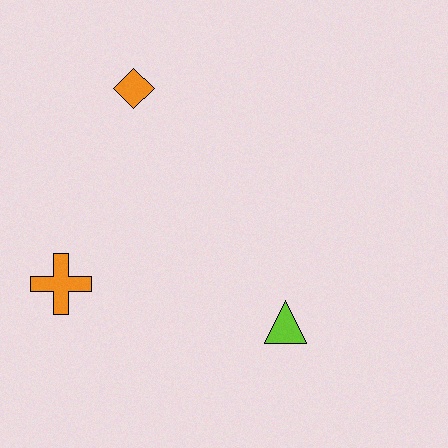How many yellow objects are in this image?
There are no yellow objects.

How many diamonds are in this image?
There is 1 diamond.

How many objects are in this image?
There are 3 objects.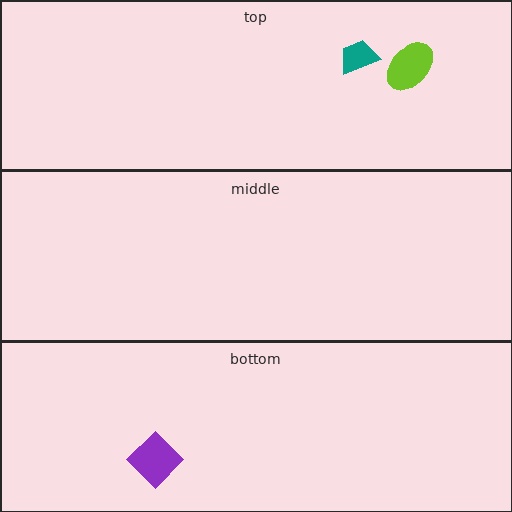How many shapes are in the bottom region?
1.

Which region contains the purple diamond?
The bottom region.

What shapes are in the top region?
The teal trapezoid, the lime ellipse.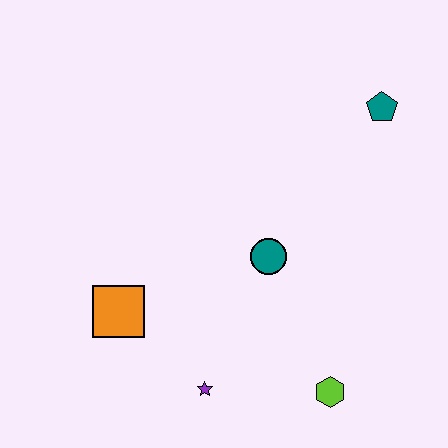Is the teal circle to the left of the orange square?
No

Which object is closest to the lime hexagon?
The purple star is closest to the lime hexagon.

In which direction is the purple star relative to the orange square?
The purple star is to the right of the orange square.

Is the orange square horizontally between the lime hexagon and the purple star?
No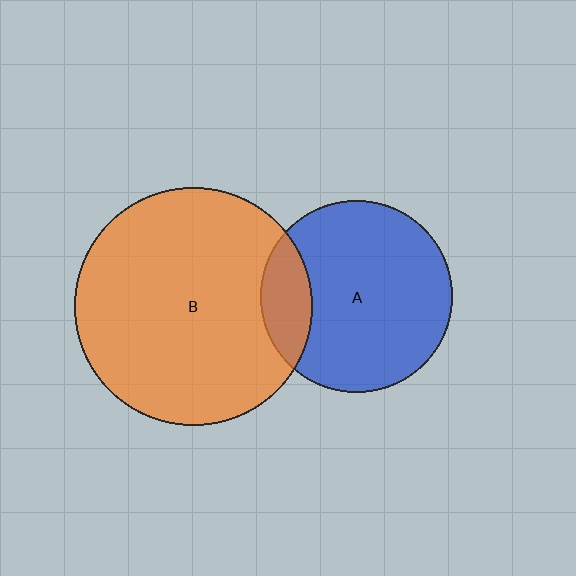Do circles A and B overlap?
Yes.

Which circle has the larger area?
Circle B (orange).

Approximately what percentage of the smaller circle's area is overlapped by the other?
Approximately 15%.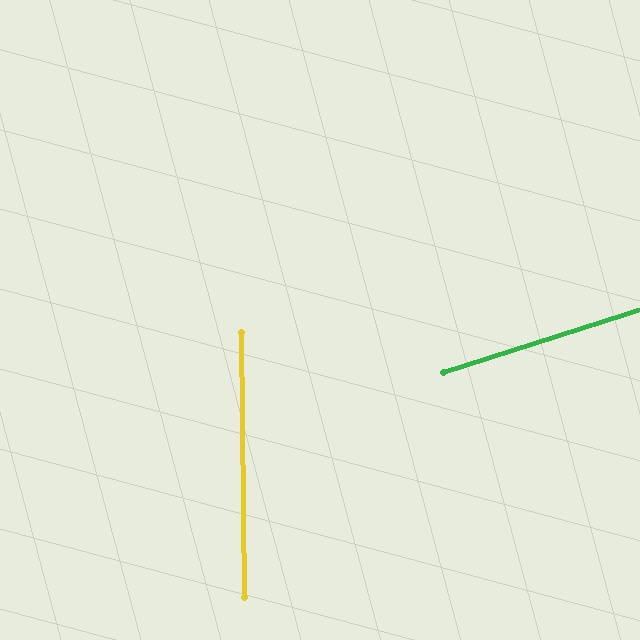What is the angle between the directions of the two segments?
Approximately 73 degrees.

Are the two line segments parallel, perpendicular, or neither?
Neither parallel nor perpendicular — they differ by about 73°.